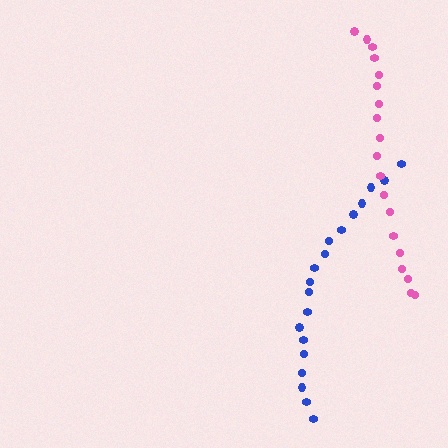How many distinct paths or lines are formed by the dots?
There are 2 distinct paths.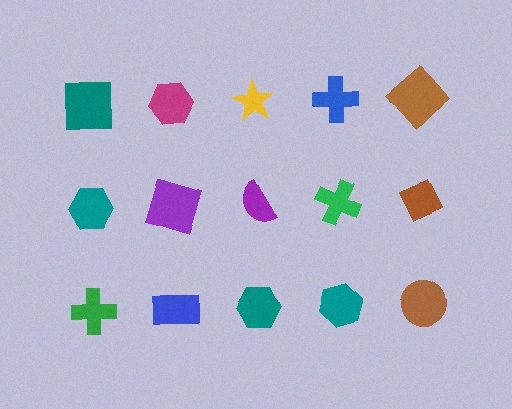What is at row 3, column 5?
A brown circle.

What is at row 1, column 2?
A magenta hexagon.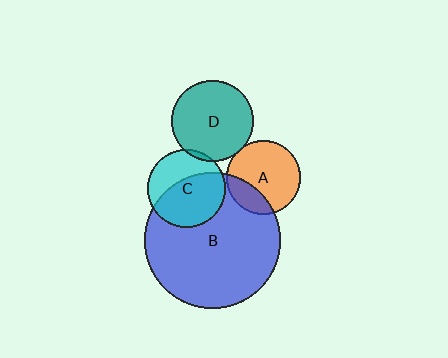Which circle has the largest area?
Circle B (blue).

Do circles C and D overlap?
Yes.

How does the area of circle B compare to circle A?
Approximately 3.4 times.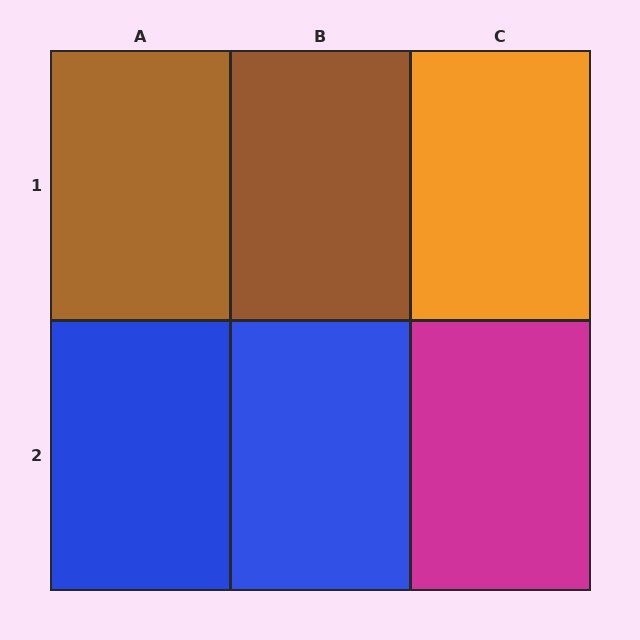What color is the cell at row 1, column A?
Brown.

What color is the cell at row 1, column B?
Brown.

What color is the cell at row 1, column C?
Orange.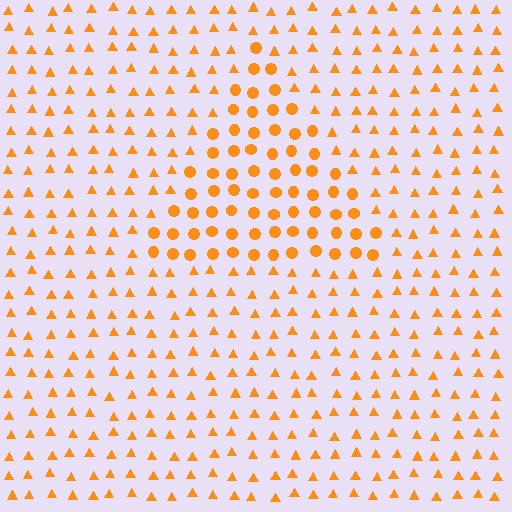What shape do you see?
I see a triangle.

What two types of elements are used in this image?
The image uses circles inside the triangle region and triangles outside it.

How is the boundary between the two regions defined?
The boundary is defined by a change in element shape: circles inside vs. triangles outside. All elements share the same color and spacing.